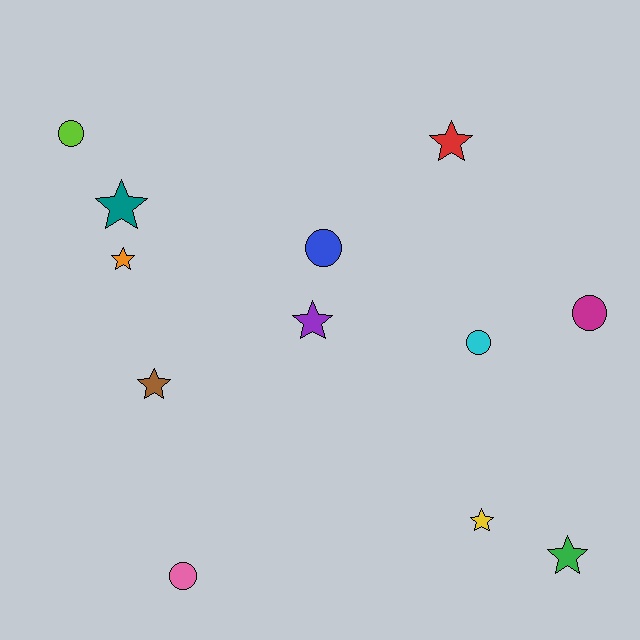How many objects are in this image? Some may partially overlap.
There are 12 objects.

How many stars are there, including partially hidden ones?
There are 7 stars.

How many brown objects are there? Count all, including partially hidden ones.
There is 1 brown object.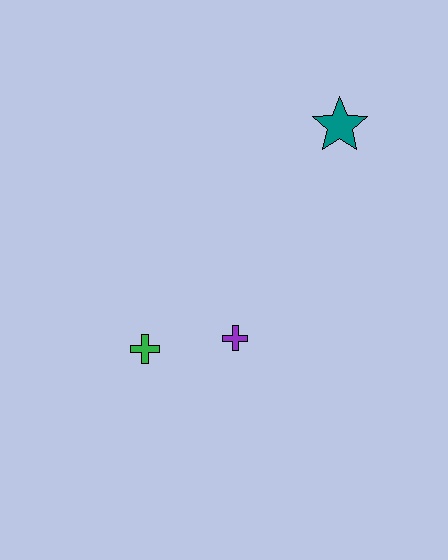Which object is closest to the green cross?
The purple cross is closest to the green cross.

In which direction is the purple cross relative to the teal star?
The purple cross is below the teal star.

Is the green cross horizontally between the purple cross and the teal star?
No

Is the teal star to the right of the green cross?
Yes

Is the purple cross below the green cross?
No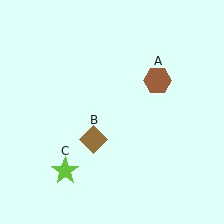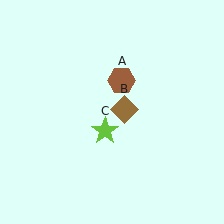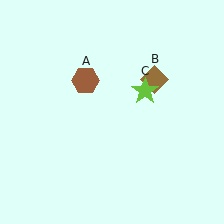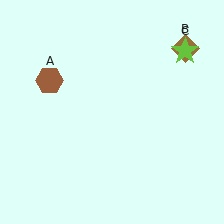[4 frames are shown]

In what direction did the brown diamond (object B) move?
The brown diamond (object B) moved up and to the right.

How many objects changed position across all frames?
3 objects changed position: brown hexagon (object A), brown diamond (object B), lime star (object C).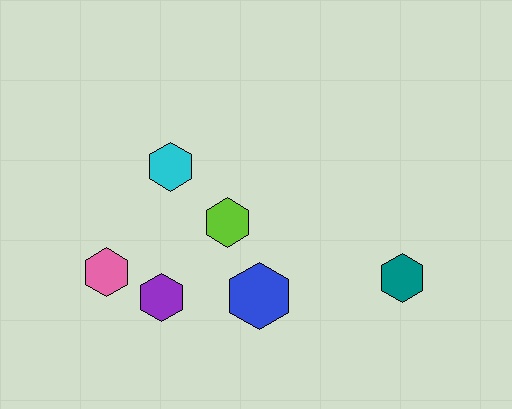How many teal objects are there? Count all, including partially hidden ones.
There is 1 teal object.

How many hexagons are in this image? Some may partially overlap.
There are 6 hexagons.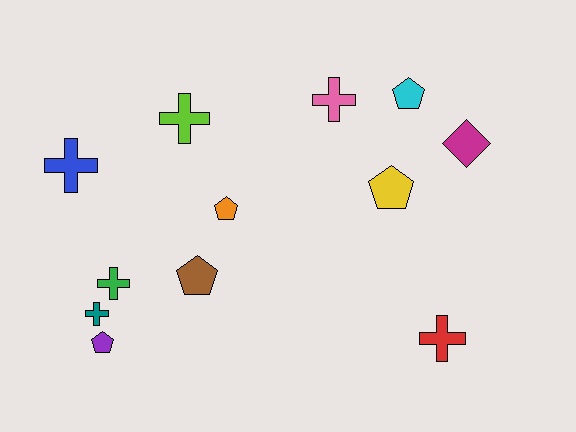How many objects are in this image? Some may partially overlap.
There are 12 objects.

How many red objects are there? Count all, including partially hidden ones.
There is 1 red object.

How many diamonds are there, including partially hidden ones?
There is 1 diamond.